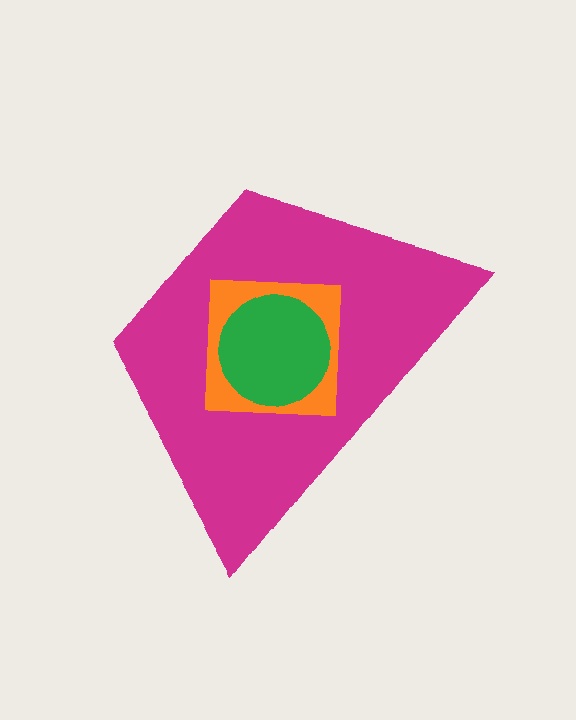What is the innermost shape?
The green circle.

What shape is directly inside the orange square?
The green circle.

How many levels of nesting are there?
3.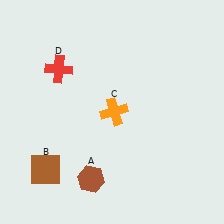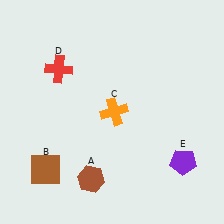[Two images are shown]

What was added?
A purple pentagon (E) was added in Image 2.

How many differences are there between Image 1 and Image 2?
There is 1 difference between the two images.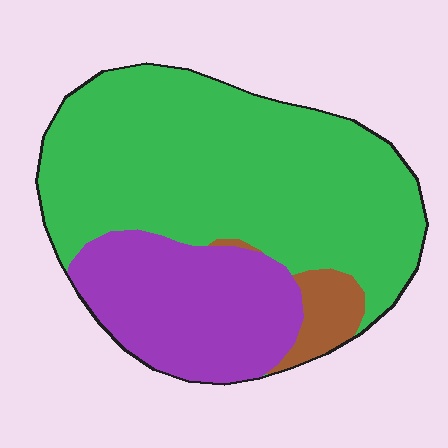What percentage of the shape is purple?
Purple takes up about one quarter (1/4) of the shape.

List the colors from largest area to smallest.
From largest to smallest: green, purple, brown.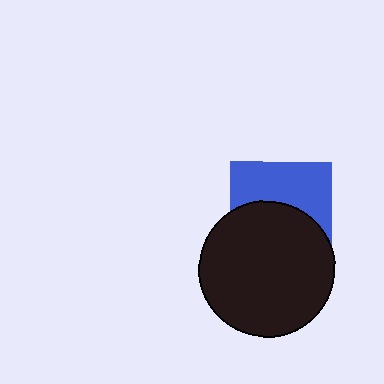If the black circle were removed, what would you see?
You would see the complete blue square.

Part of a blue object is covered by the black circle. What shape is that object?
It is a square.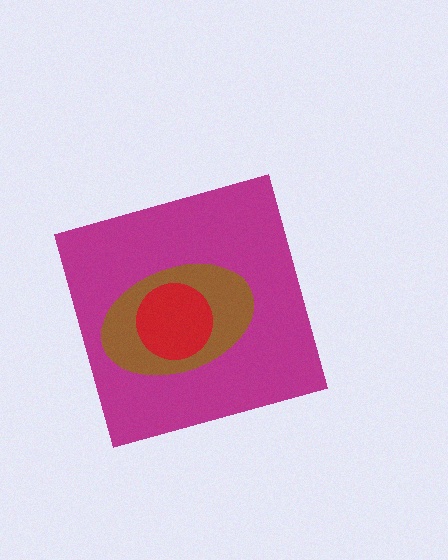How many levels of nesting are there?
3.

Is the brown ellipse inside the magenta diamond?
Yes.